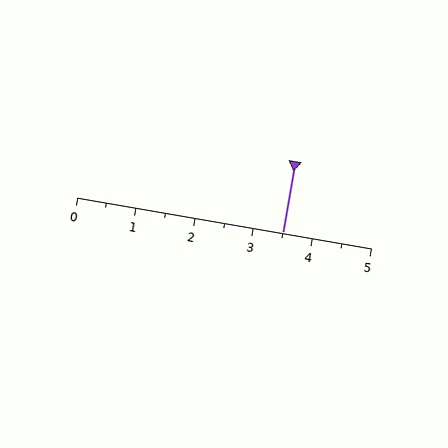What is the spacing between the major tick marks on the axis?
The major ticks are spaced 1 apart.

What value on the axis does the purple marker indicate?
The marker indicates approximately 3.5.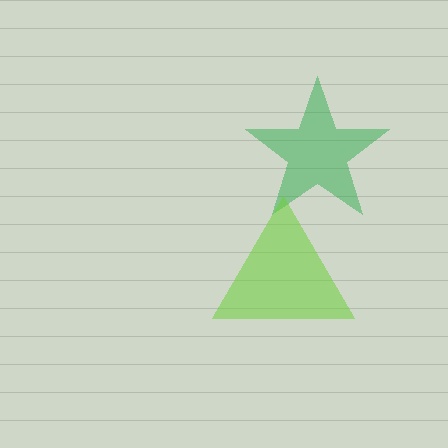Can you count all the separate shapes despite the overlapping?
Yes, there are 2 separate shapes.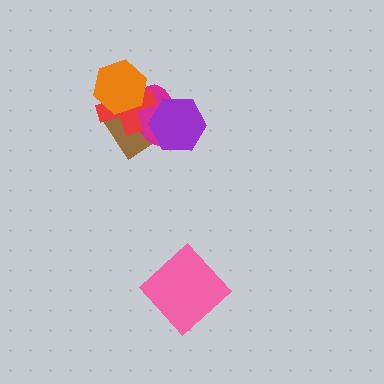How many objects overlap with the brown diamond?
4 objects overlap with the brown diamond.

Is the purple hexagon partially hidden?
No, no other shape covers it.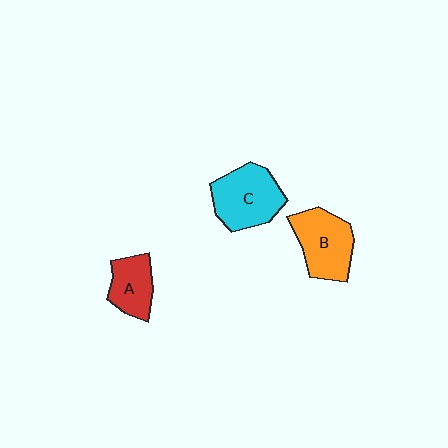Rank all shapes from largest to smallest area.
From largest to smallest: C (cyan), B (orange), A (red).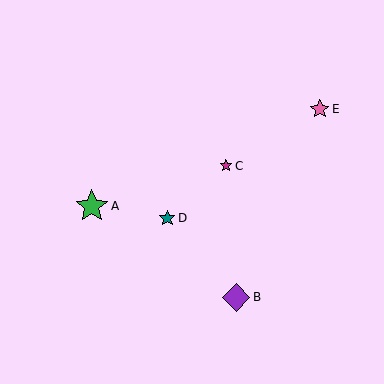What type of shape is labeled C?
Shape C is a magenta star.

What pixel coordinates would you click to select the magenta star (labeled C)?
Click at (226, 166) to select the magenta star C.